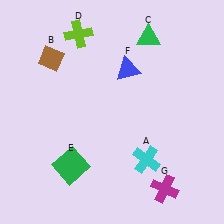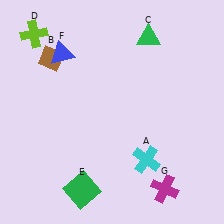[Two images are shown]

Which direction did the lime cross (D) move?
The lime cross (D) moved left.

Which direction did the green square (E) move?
The green square (E) moved down.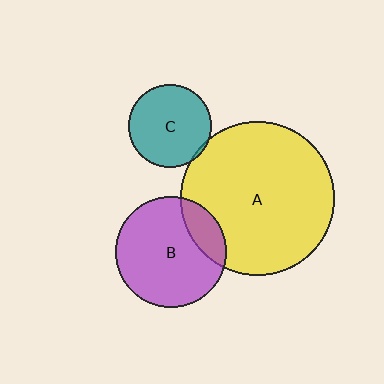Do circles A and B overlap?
Yes.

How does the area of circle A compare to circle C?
Approximately 3.4 times.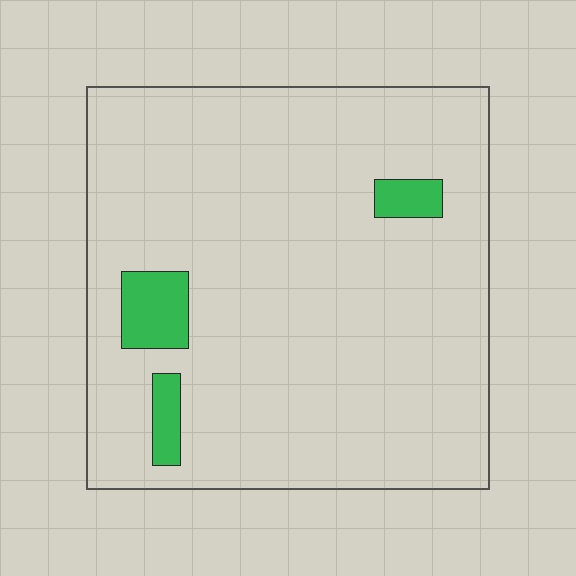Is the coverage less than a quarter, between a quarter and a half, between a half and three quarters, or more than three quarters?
Less than a quarter.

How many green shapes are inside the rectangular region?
3.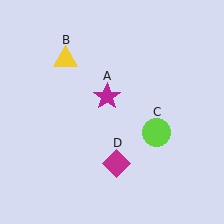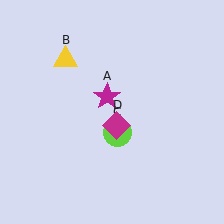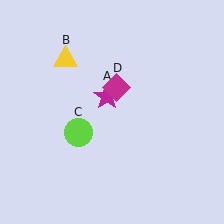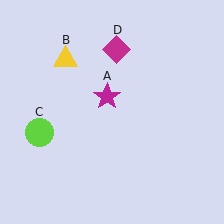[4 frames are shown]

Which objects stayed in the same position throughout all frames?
Magenta star (object A) and yellow triangle (object B) remained stationary.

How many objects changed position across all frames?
2 objects changed position: lime circle (object C), magenta diamond (object D).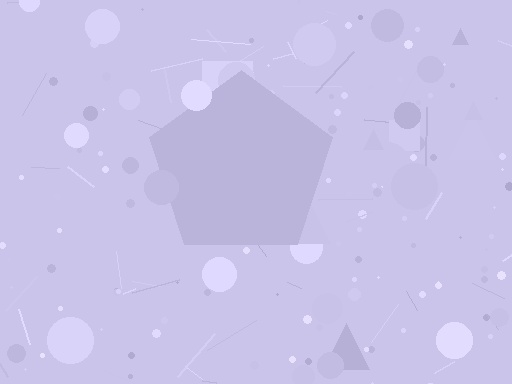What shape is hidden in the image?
A pentagon is hidden in the image.